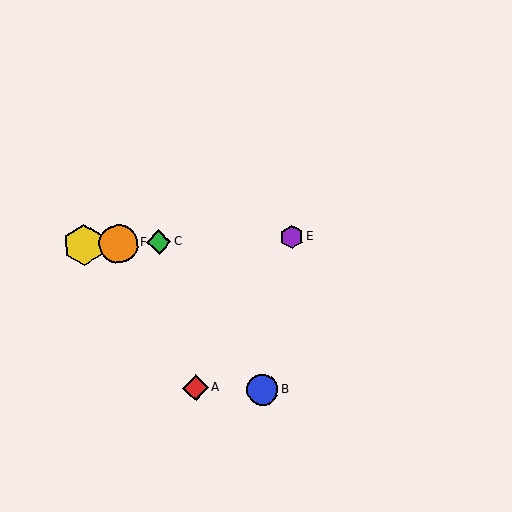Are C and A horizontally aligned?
No, C is at y≈242 and A is at y≈388.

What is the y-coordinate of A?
Object A is at y≈388.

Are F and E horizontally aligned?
Yes, both are at y≈244.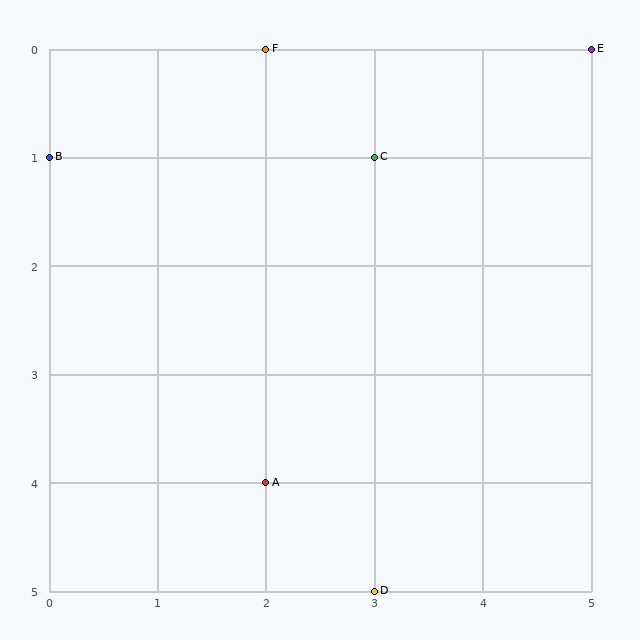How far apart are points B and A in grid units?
Points B and A are 2 columns and 3 rows apart (about 3.6 grid units diagonally).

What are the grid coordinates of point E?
Point E is at grid coordinates (5, 0).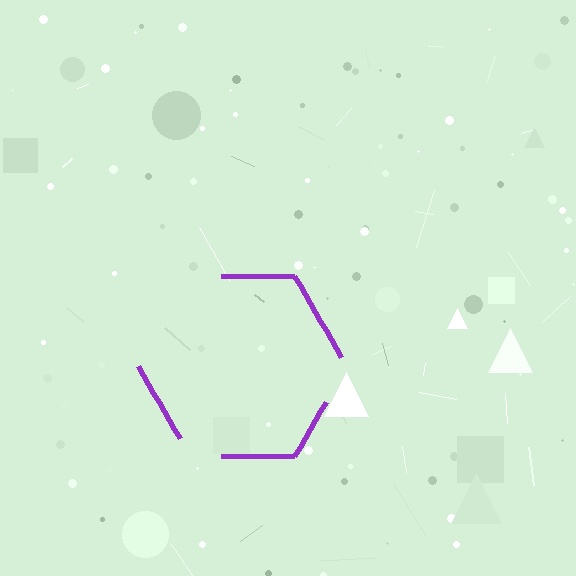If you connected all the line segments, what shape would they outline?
They would outline a hexagon.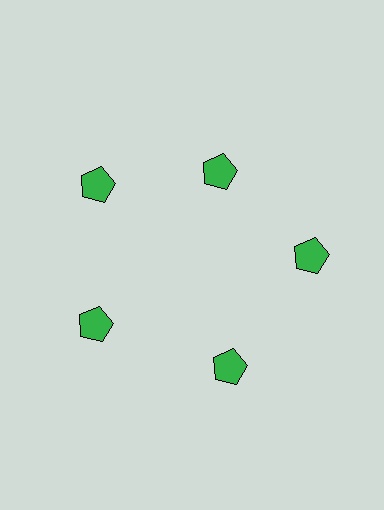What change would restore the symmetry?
The symmetry would be restored by moving it outward, back onto the ring so that all 5 pentagons sit at equal angles and equal distance from the center.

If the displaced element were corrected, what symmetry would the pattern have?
It would have 5-fold rotational symmetry — the pattern would map onto itself every 72 degrees.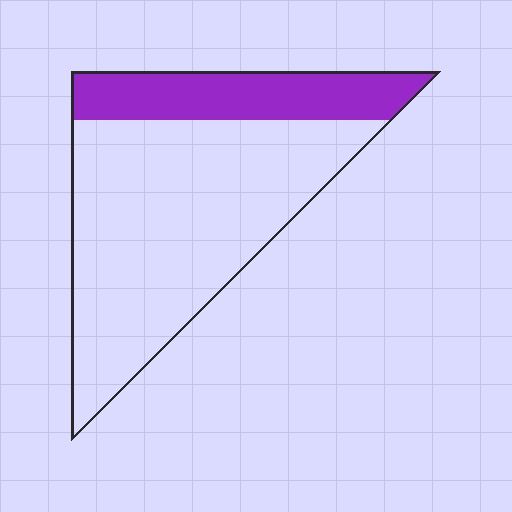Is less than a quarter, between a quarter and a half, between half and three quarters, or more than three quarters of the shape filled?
Less than a quarter.